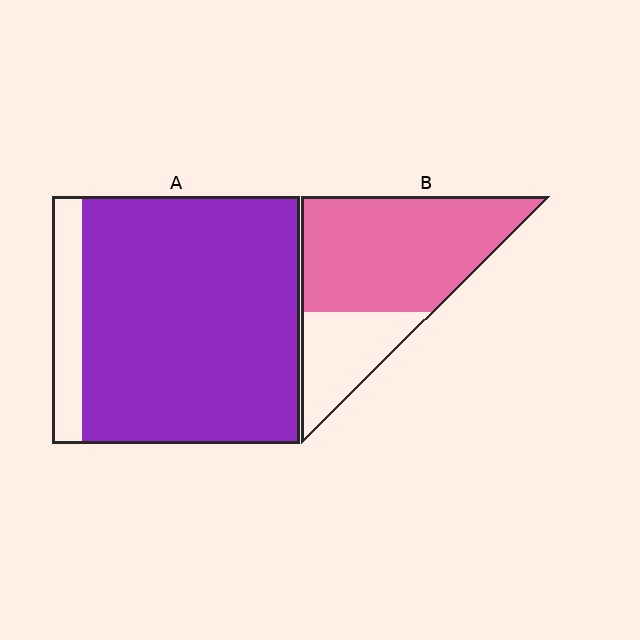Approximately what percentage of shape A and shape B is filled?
A is approximately 90% and B is approximately 70%.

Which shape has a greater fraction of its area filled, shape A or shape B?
Shape A.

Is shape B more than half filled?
Yes.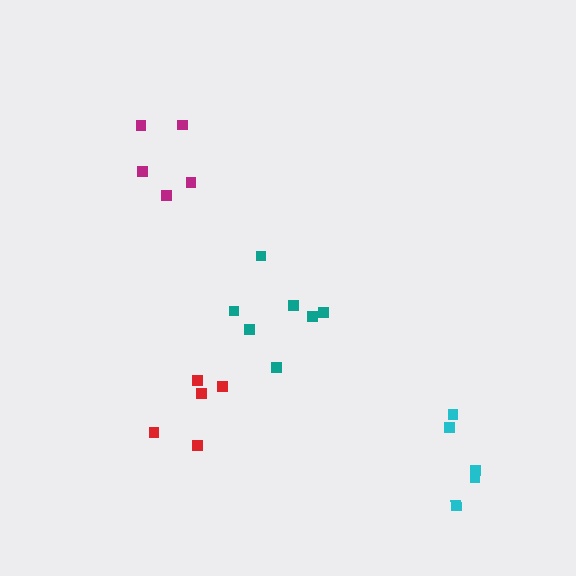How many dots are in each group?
Group 1: 5 dots, Group 2: 5 dots, Group 3: 5 dots, Group 4: 7 dots (22 total).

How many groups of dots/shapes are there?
There are 4 groups.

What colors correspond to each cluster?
The clusters are colored: red, magenta, cyan, teal.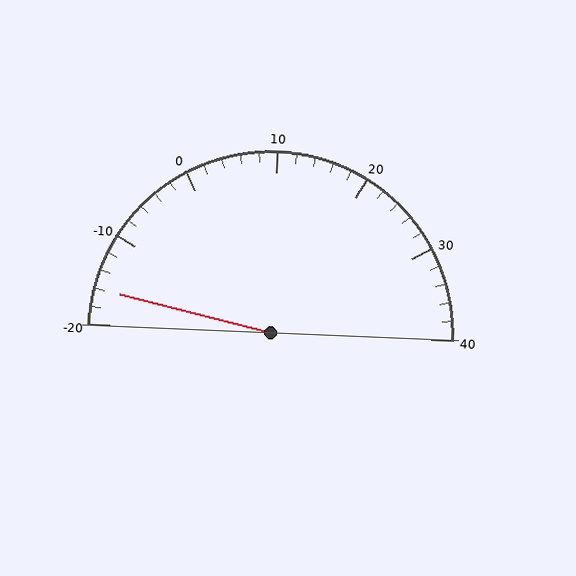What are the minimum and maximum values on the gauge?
The gauge ranges from -20 to 40.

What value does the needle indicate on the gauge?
The needle indicates approximately -16.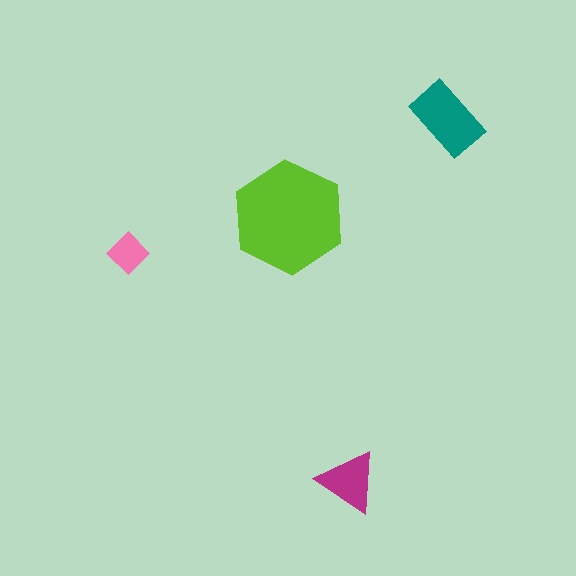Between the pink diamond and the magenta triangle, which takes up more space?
The magenta triangle.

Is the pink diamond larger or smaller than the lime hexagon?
Smaller.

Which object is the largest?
The lime hexagon.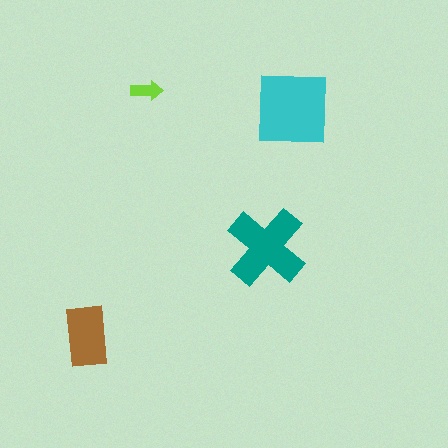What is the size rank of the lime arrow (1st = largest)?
4th.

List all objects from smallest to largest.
The lime arrow, the brown rectangle, the teal cross, the cyan square.